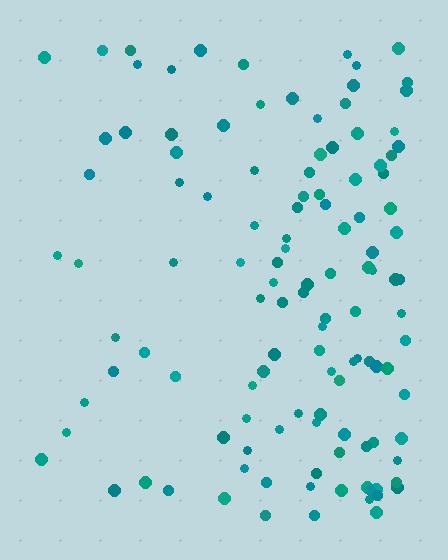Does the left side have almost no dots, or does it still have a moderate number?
Still a moderate number, just noticeably fewer than the right.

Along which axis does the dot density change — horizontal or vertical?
Horizontal.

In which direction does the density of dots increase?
From left to right, with the right side densest.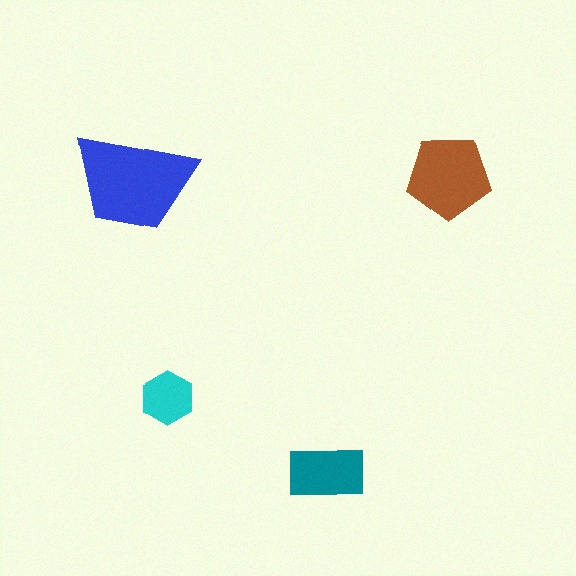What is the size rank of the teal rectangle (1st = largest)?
3rd.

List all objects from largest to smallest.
The blue trapezoid, the brown pentagon, the teal rectangle, the cyan hexagon.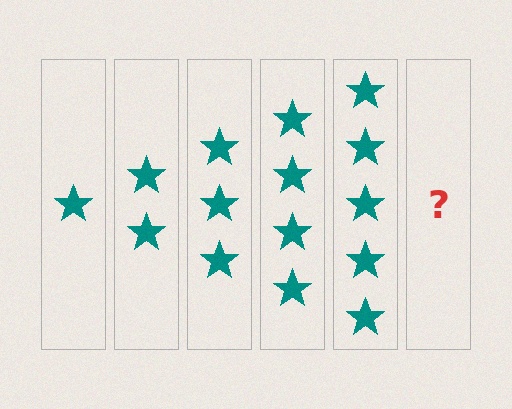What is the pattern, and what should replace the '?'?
The pattern is that each step adds one more star. The '?' should be 6 stars.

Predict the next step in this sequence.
The next step is 6 stars.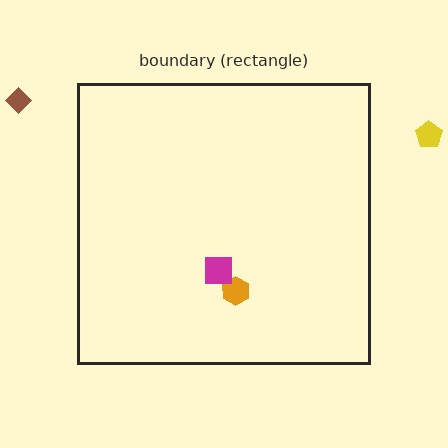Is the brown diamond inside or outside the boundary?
Outside.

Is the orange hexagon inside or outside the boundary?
Inside.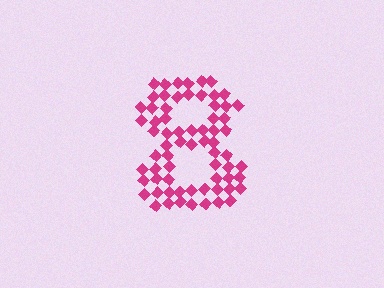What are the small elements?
The small elements are diamonds.